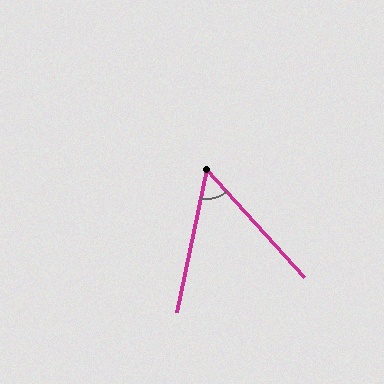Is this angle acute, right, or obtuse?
It is acute.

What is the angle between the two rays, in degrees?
Approximately 54 degrees.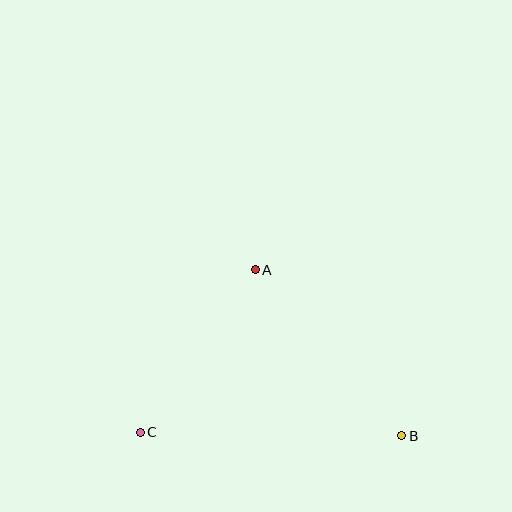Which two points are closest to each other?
Points A and C are closest to each other.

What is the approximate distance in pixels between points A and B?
The distance between A and B is approximately 221 pixels.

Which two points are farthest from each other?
Points B and C are farthest from each other.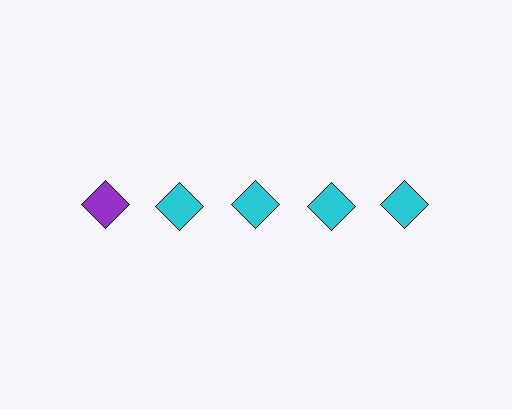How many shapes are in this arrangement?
There are 5 shapes arranged in a grid pattern.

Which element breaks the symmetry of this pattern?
The purple diamond in the top row, leftmost column breaks the symmetry. All other shapes are cyan diamonds.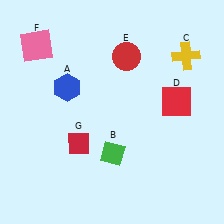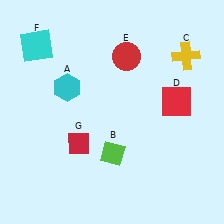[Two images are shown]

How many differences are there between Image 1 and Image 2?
There are 3 differences between the two images.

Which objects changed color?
A changed from blue to cyan. B changed from green to lime. F changed from pink to cyan.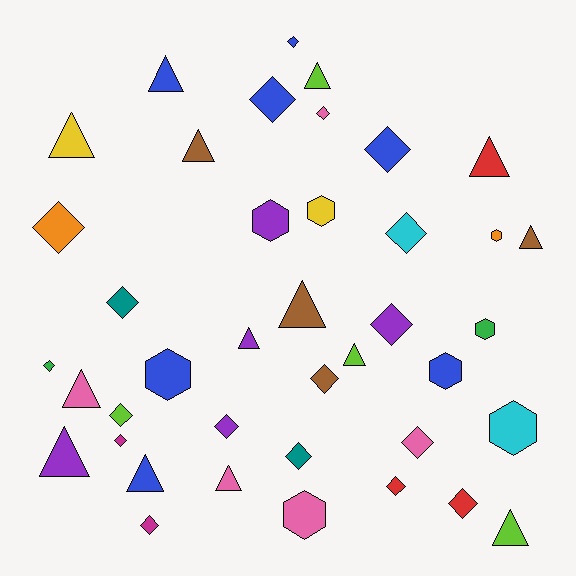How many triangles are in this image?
There are 14 triangles.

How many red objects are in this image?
There are 3 red objects.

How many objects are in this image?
There are 40 objects.